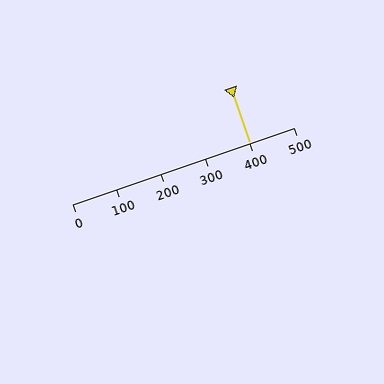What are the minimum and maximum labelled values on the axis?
The axis runs from 0 to 500.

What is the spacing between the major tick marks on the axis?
The major ticks are spaced 100 apart.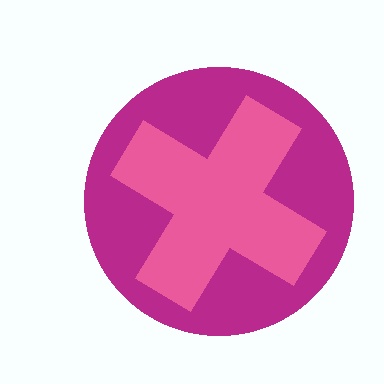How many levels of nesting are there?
2.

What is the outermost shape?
The magenta circle.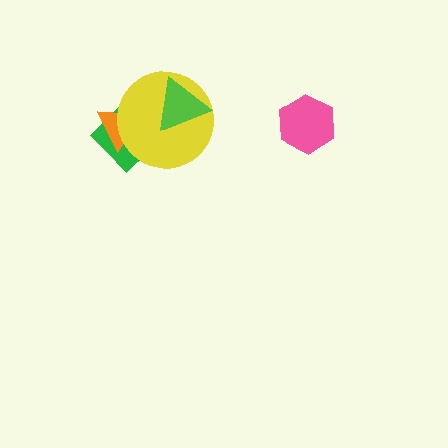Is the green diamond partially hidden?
Yes, it is partially covered by another shape.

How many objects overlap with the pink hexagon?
0 objects overlap with the pink hexagon.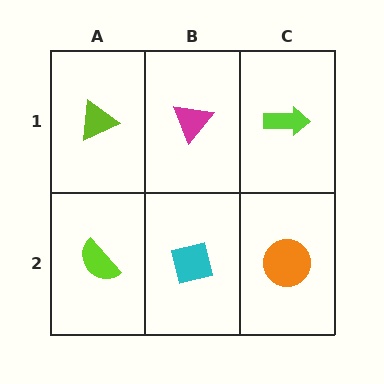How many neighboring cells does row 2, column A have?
2.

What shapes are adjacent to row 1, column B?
A cyan square (row 2, column B), a lime triangle (row 1, column A), a lime arrow (row 1, column C).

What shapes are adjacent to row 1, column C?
An orange circle (row 2, column C), a magenta triangle (row 1, column B).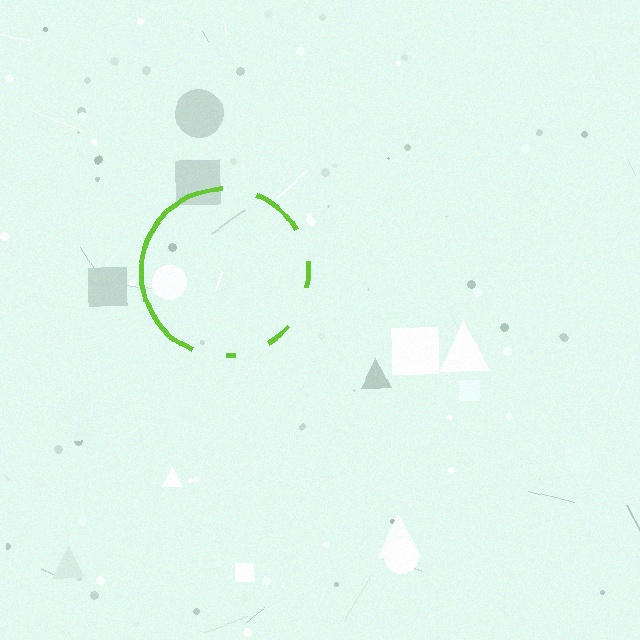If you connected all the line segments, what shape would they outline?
They would outline a circle.